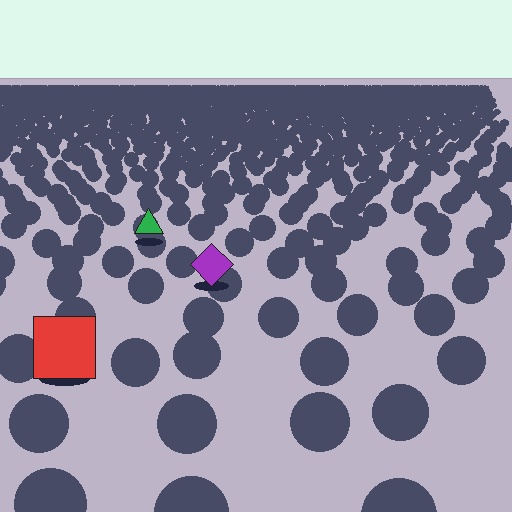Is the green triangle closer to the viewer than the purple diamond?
No. The purple diamond is closer — you can tell from the texture gradient: the ground texture is coarser near it.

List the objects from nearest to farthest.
From nearest to farthest: the red square, the purple diamond, the green triangle.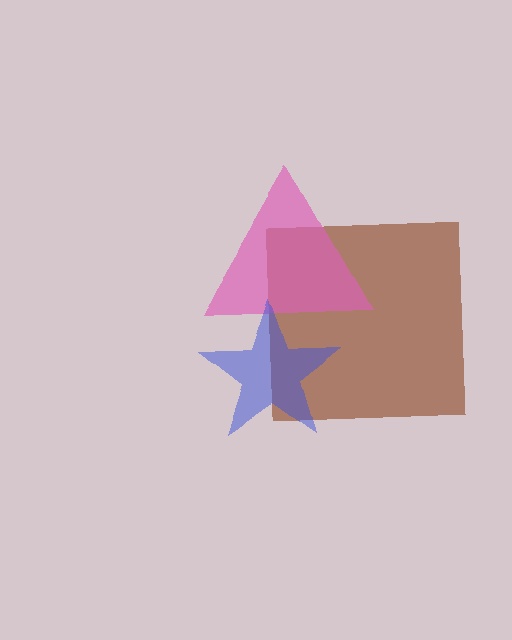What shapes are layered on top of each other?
The layered shapes are: a brown square, a pink triangle, a blue star.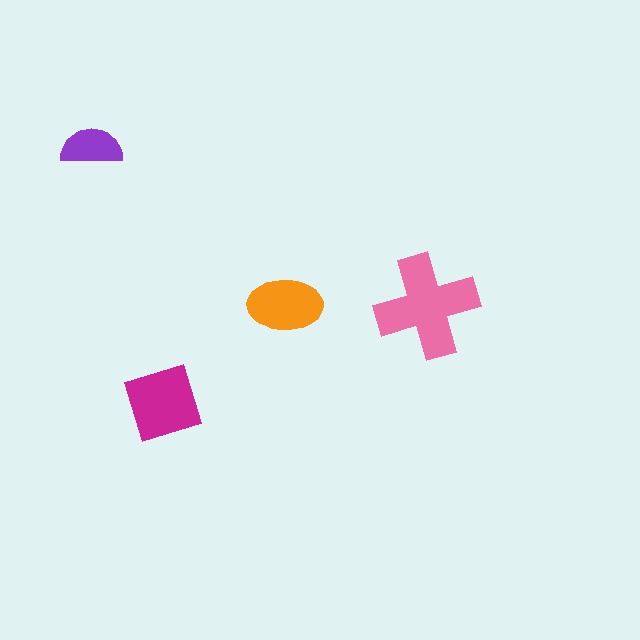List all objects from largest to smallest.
The pink cross, the magenta diamond, the orange ellipse, the purple semicircle.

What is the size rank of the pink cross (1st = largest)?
1st.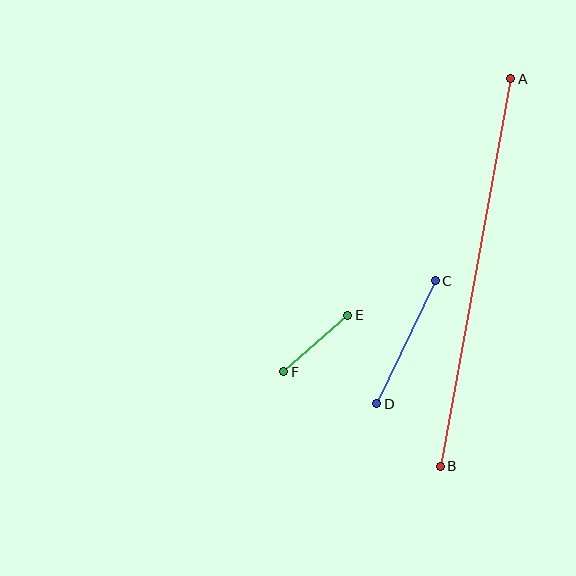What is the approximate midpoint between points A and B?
The midpoint is at approximately (476, 273) pixels.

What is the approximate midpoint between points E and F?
The midpoint is at approximately (316, 344) pixels.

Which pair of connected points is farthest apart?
Points A and B are farthest apart.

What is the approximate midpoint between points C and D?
The midpoint is at approximately (406, 342) pixels.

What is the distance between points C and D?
The distance is approximately 136 pixels.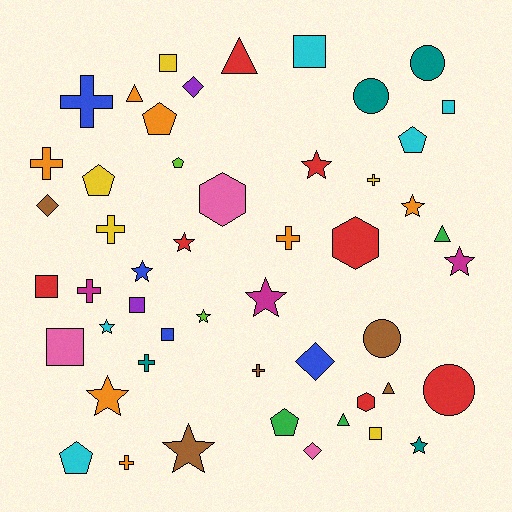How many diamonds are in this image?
There are 4 diamonds.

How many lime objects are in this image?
There are 2 lime objects.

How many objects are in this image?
There are 50 objects.